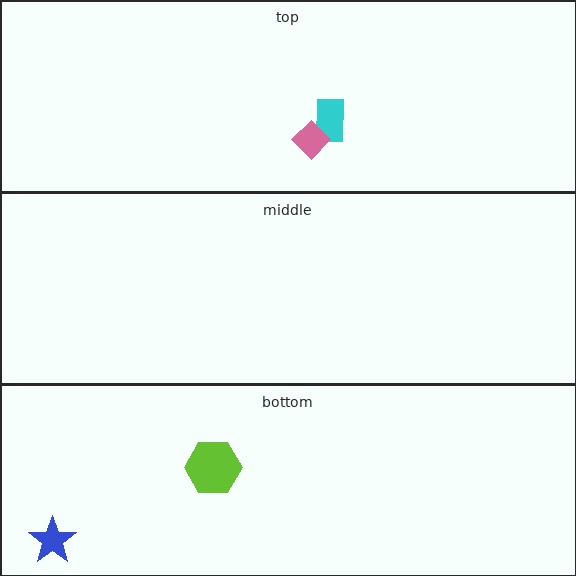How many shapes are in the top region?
2.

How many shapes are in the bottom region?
2.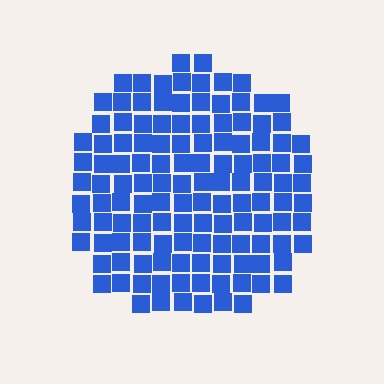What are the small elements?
The small elements are squares.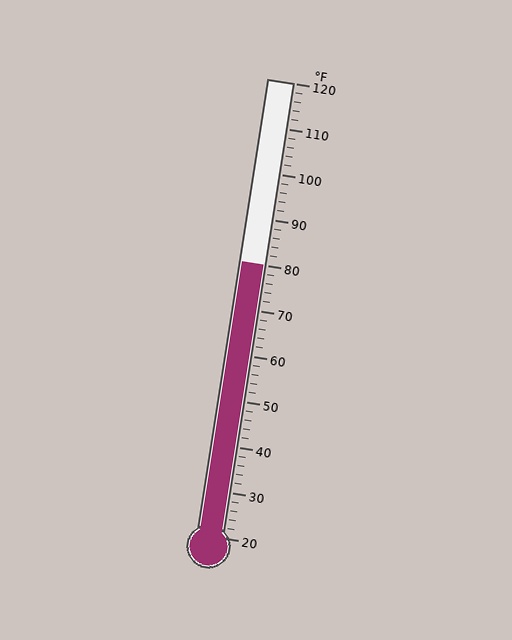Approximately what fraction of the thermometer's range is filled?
The thermometer is filled to approximately 60% of its range.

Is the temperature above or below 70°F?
The temperature is above 70°F.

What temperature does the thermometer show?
The thermometer shows approximately 80°F.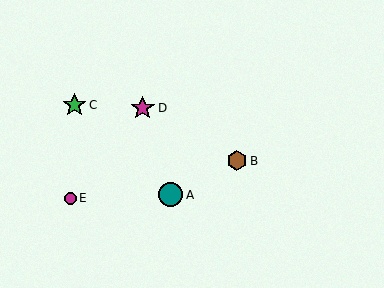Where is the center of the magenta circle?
The center of the magenta circle is at (70, 199).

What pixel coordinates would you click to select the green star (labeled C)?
Click at (74, 105) to select the green star C.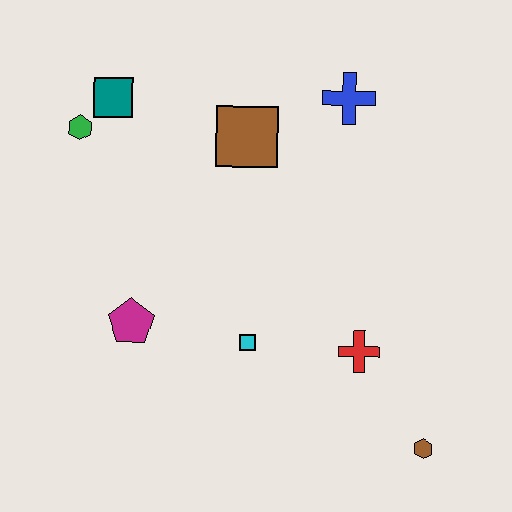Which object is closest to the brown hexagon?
The red cross is closest to the brown hexagon.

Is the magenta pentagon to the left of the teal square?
No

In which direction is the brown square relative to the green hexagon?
The brown square is to the right of the green hexagon.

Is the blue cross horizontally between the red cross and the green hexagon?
Yes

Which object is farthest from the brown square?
The brown hexagon is farthest from the brown square.